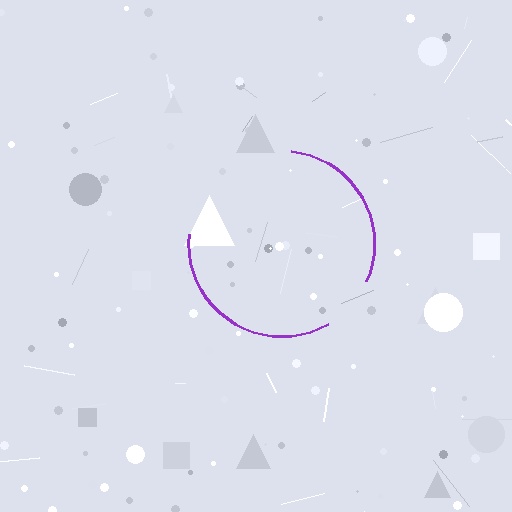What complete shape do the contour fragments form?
The contour fragments form a circle.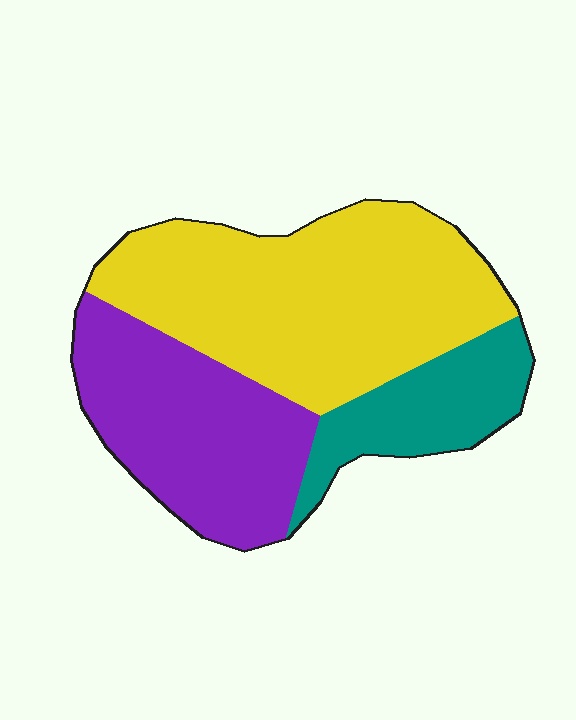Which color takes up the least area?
Teal, at roughly 20%.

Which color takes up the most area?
Yellow, at roughly 50%.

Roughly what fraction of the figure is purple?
Purple covers around 35% of the figure.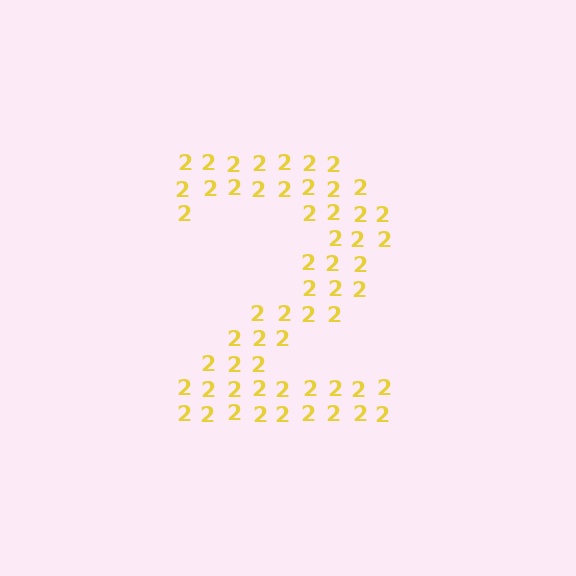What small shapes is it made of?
It is made of small digit 2's.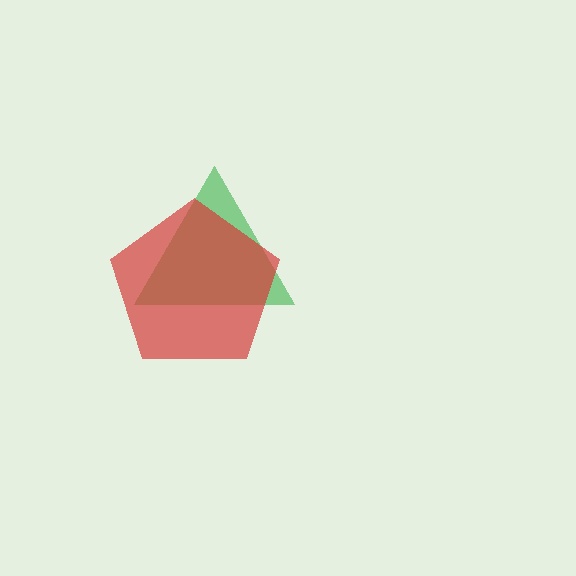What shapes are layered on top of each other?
The layered shapes are: a green triangle, a red pentagon.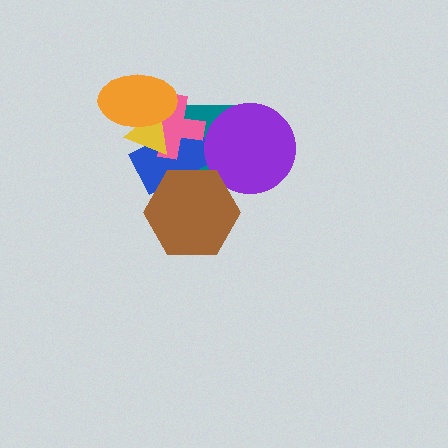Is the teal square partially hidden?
Yes, it is partially covered by another shape.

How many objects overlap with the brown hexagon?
1 object overlaps with the brown hexagon.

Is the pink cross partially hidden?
Yes, it is partially covered by another shape.